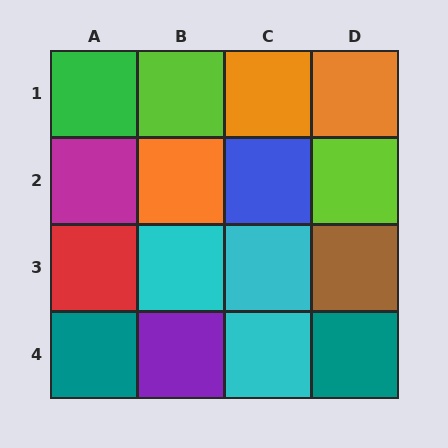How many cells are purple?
1 cell is purple.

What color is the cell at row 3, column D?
Brown.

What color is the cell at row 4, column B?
Purple.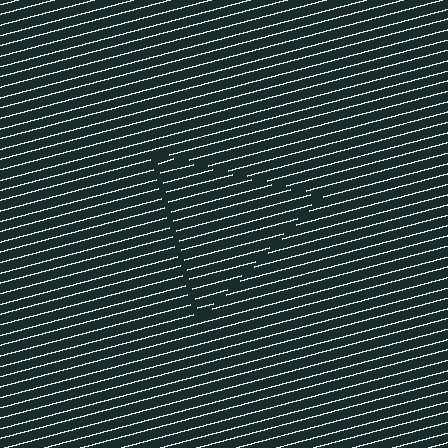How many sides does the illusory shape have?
3 sides — the line-ends trace a triangle.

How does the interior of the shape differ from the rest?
The interior of the shape contains the same grating, shifted by half a period — the contour is defined by the phase discontinuity where line-ends from the inner and outer gratings abut.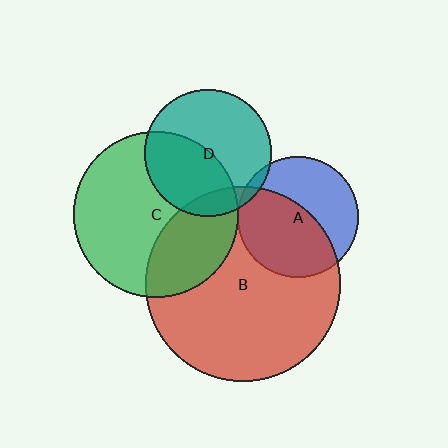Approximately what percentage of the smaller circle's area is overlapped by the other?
Approximately 5%.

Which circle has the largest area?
Circle B (red).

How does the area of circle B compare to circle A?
Approximately 2.6 times.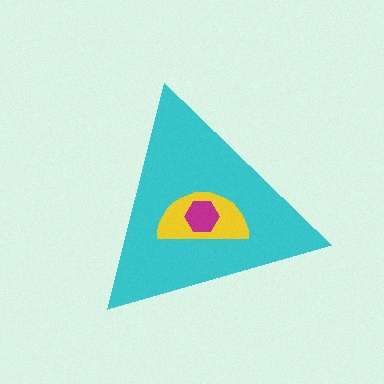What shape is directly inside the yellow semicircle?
The magenta hexagon.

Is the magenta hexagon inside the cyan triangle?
Yes.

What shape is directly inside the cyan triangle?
The yellow semicircle.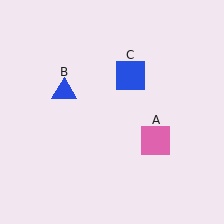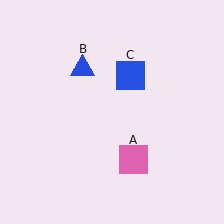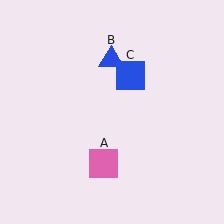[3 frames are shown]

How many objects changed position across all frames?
2 objects changed position: pink square (object A), blue triangle (object B).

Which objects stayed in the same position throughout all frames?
Blue square (object C) remained stationary.